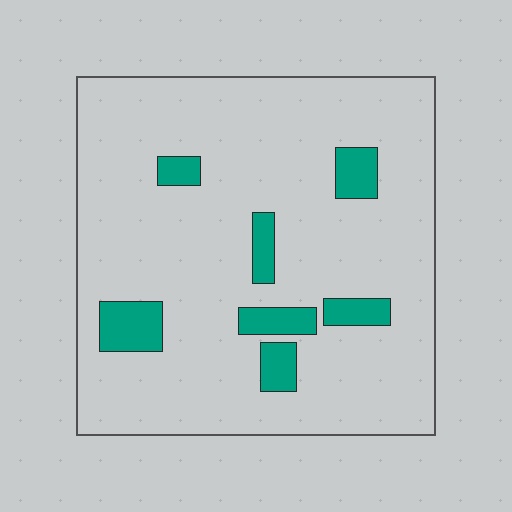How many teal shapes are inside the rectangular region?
7.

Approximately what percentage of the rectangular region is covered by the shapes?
Approximately 10%.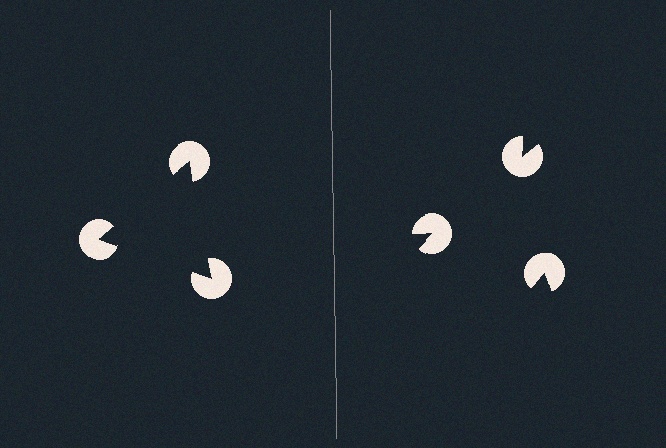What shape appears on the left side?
An illusory triangle.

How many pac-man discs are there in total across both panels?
6 — 3 on each side.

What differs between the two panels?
The pac-man discs are positioned identically on both sides; only the wedge orientations differ. On the left they align to a triangle; on the right they are misaligned.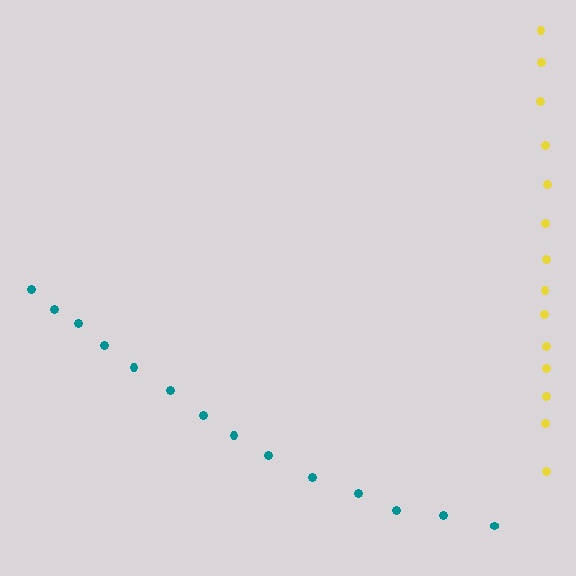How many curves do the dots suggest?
There are 2 distinct paths.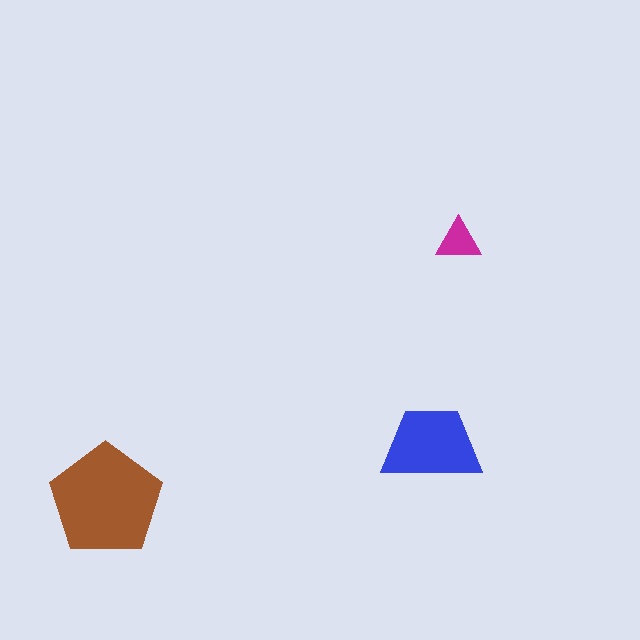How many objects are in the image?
There are 3 objects in the image.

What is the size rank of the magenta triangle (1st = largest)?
3rd.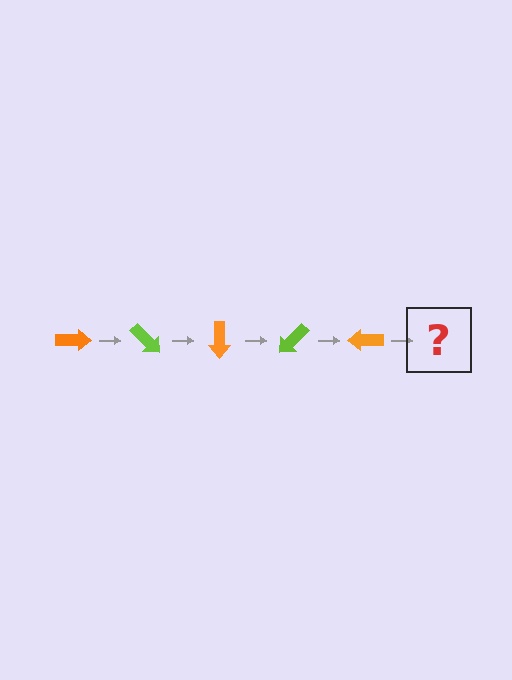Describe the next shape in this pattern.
It should be a lime arrow, rotated 225 degrees from the start.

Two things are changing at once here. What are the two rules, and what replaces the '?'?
The two rules are that it rotates 45 degrees each step and the color cycles through orange and lime. The '?' should be a lime arrow, rotated 225 degrees from the start.